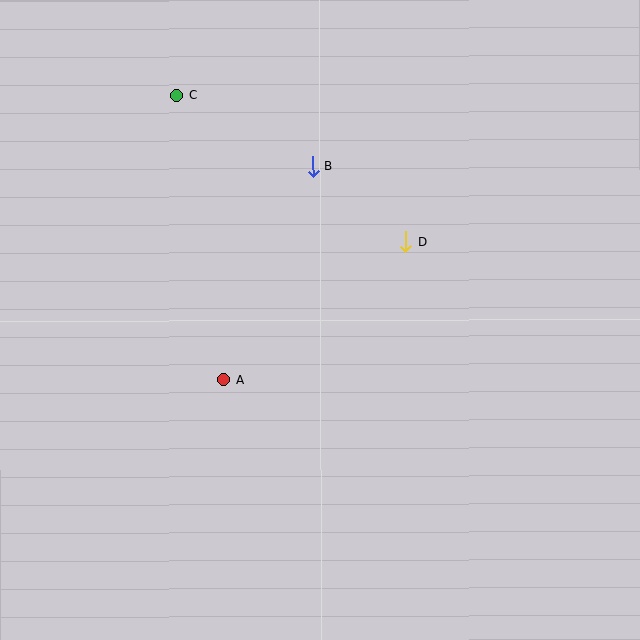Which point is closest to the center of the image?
Point A at (224, 380) is closest to the center.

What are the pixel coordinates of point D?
Point D is at (406, 241).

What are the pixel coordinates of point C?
Point C is at (177, 96).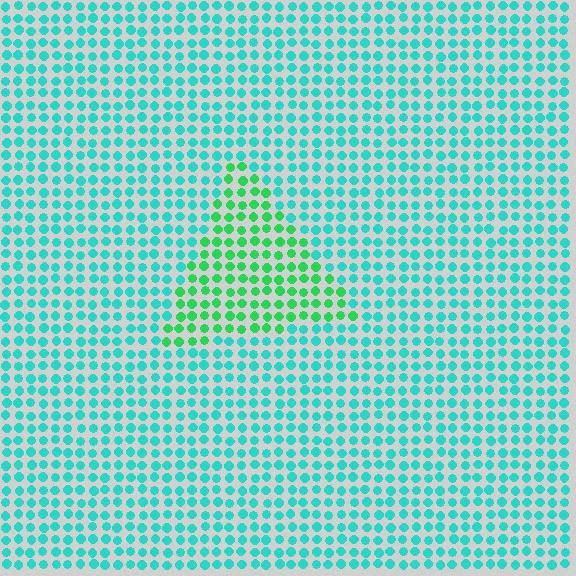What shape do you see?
I see a triangle.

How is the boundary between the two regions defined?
The boundary is defined purely by a slight shift in hue (about 39 degrees). Spacing, size, and orientation are identical on both sides.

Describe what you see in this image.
The image is filled with small cyan elements in a uniform arrangement. A triangle-shaped region is visible where the elements are tinted to a slightly different hue, forming a subtle color boundary.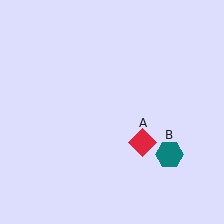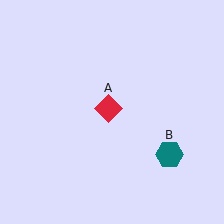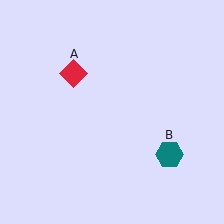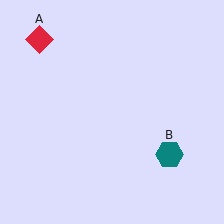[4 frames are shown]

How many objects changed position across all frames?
1 object changed position: red diamond (object A).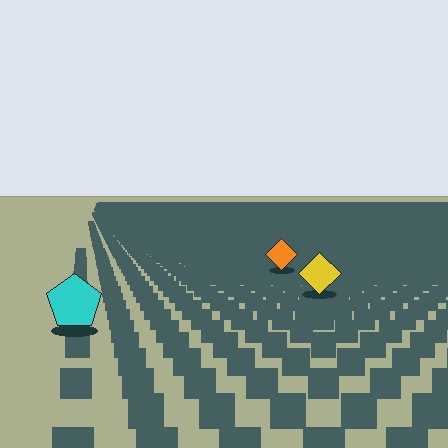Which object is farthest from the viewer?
The orange diamond is farthest from the viewer. It appears smaller and the ground texture around it is denser.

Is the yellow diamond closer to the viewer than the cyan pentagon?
No. The cyan pentagon is closer — you can tell from the texture gradient: the ground texture is coarser near it.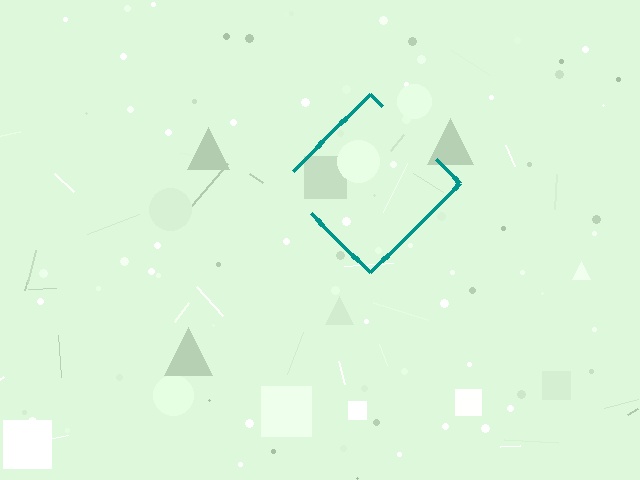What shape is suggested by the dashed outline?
The dashed outline suggests a diamond.